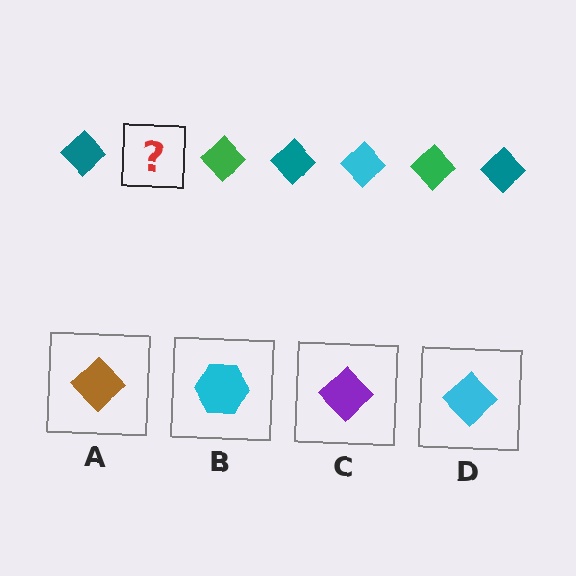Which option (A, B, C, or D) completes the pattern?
D.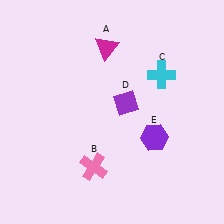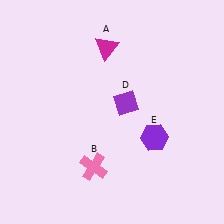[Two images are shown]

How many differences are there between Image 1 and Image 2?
There is 1 difference between the two images.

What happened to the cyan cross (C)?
The cyan cross (C) was removed in Image 2. It was in the top-right area of Image 1.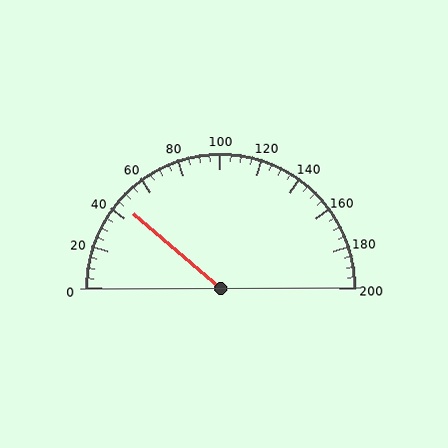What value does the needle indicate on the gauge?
The needle indicates approximately 45.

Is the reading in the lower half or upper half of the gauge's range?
The reading is in the lower half of the range (0 to 200).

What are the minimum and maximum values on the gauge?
The gauge ranges from 0 to 200.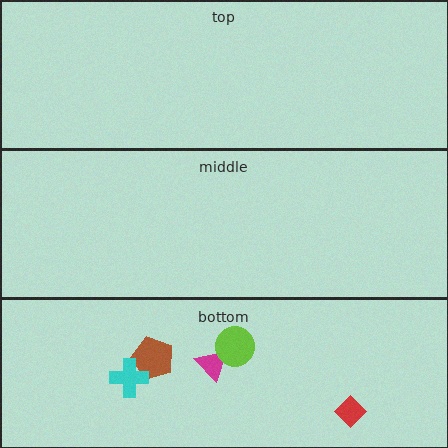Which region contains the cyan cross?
The bottom region.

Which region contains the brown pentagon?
The bottom region.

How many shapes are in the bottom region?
5.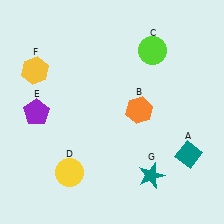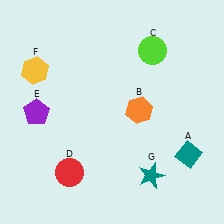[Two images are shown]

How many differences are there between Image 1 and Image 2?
There is 1 difference between the two images.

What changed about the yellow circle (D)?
In Image 1, D is yellow. In Image 2, it changed to red.